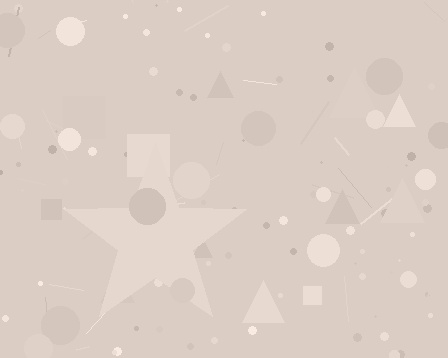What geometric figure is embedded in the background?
A star is embedded in the background.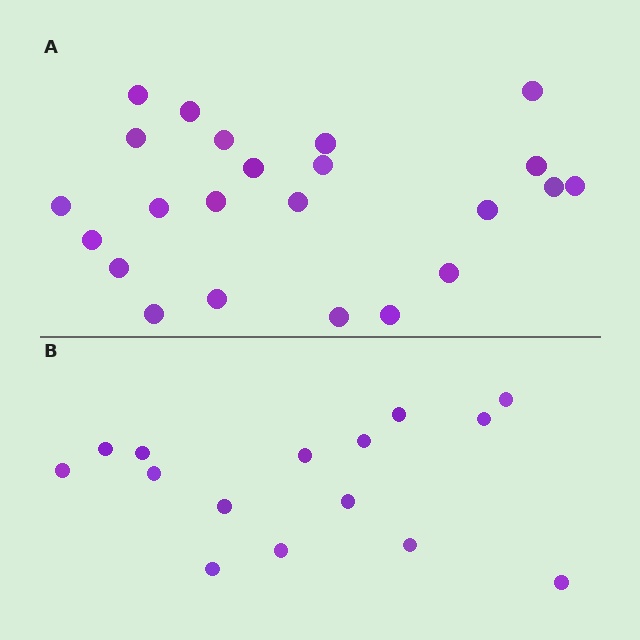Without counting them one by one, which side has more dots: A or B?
Region A (the top region) has more dots.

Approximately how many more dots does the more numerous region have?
Region A has roughly 8 or so more dots than region B.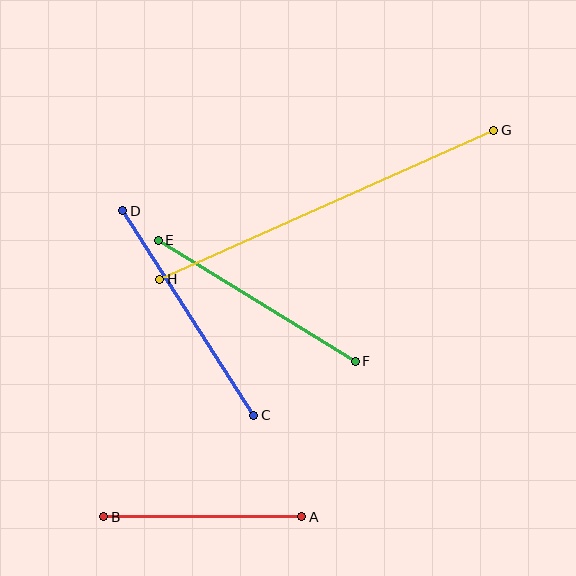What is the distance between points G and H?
The distance is approximately 366 pixels.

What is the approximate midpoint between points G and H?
The midpoint is at approximately (327, 205) pixels.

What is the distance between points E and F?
The distance is approximately 231 pixels.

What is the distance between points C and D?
The distance is approximately 243 pixels.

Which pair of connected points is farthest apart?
Points G and H are farthest apart.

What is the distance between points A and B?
The distance is approximately 198 pixels.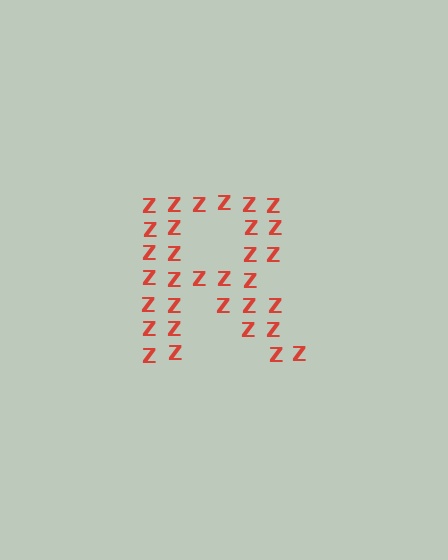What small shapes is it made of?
It is made of small letter Z's.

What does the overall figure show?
The overall figure shows the letter R.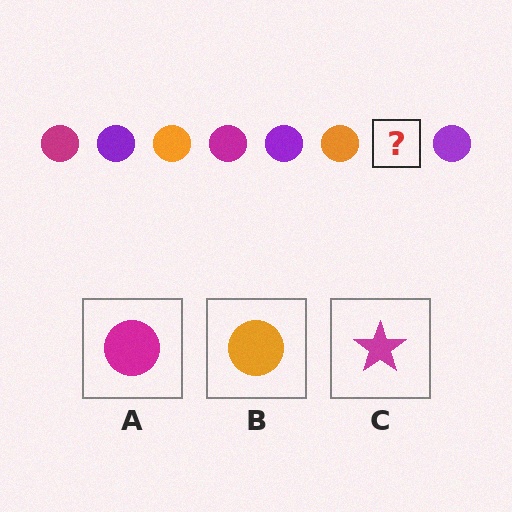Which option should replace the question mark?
Option A.